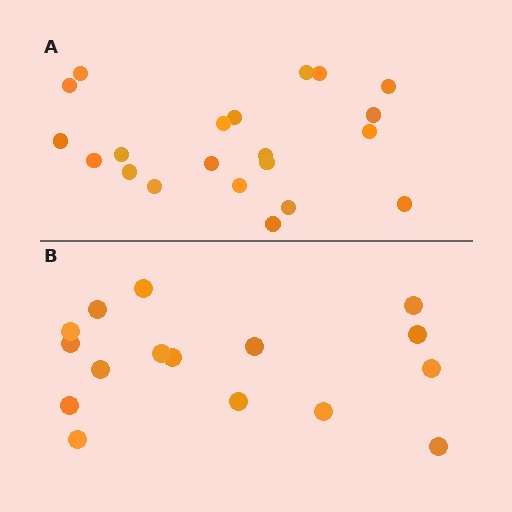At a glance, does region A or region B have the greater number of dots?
Region A (the top region) has more dots.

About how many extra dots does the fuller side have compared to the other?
Region A has about 5 more dots than region B.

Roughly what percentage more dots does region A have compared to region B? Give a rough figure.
About 30% more.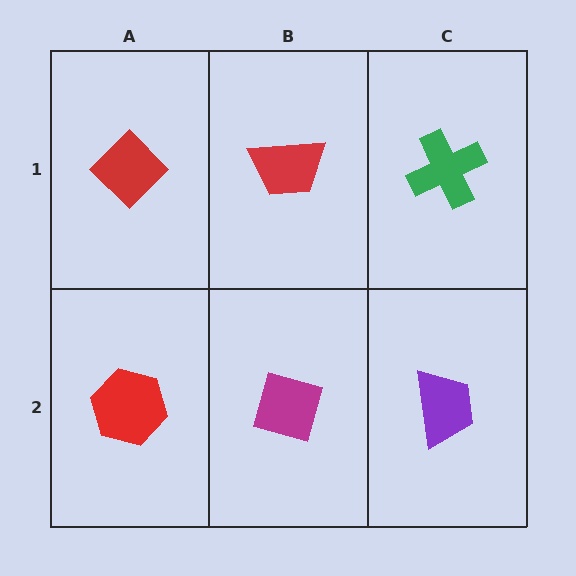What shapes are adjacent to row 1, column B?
A magenta diamond (row 2, column B), a red diamond (row 1, column A), a green cross (row 1, column C).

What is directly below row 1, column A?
A red hexagon.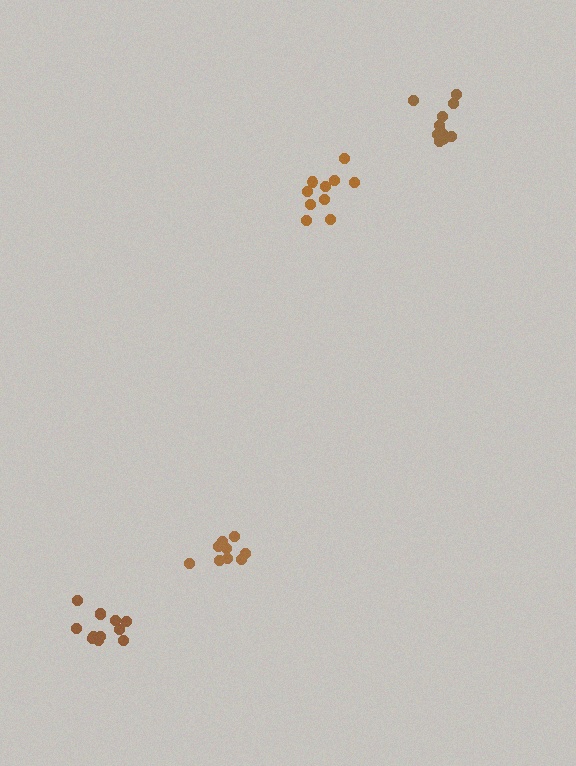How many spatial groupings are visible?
There are 4 spatial groupings.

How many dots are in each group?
Group 1: 10 dots, Group 2: 12 dots, Group 3: 10 dots, Group 4: 9 dots (41 total).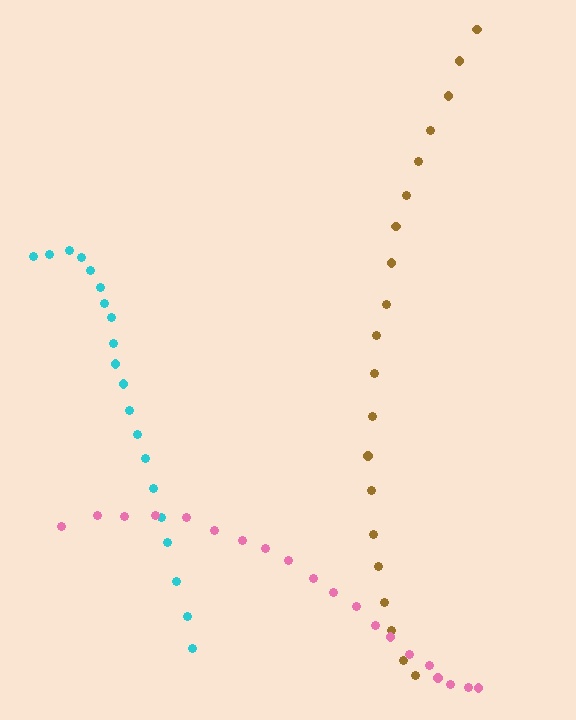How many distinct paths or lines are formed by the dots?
There are 3 distinct paths.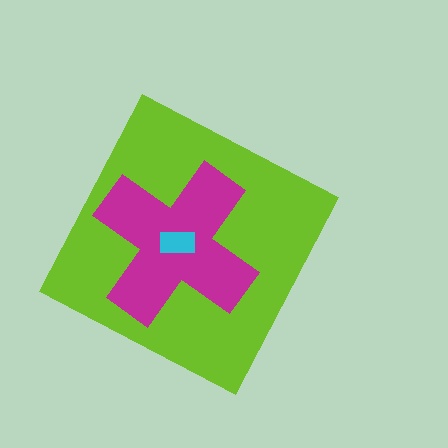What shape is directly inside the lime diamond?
The magenta cross.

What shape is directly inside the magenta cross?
The cyan rectangle.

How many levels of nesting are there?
3.